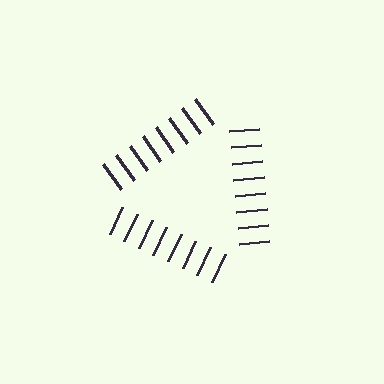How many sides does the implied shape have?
3 sides — the line-ends trace a triangle.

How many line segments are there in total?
24 — 8 along each of the 3 edges.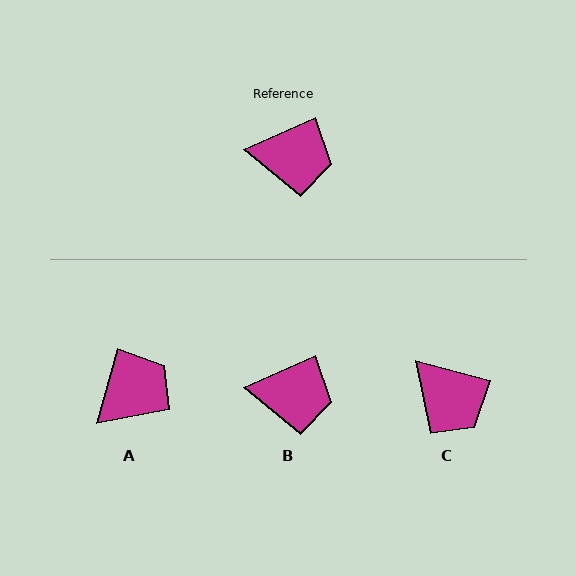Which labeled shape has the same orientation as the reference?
B.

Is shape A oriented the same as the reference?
No, it is off by about 51 degrees.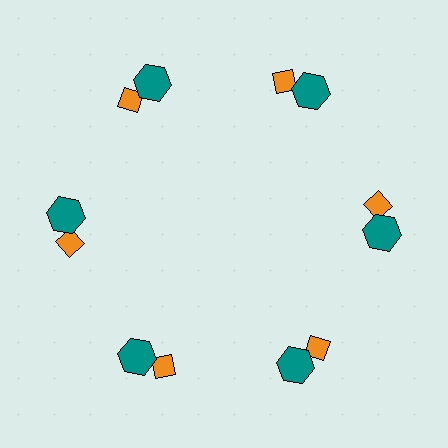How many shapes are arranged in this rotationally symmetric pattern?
There are 12 shapes, arranged in 6 groups of 2.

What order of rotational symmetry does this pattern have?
This pattern has 6-fold rotational symmetry.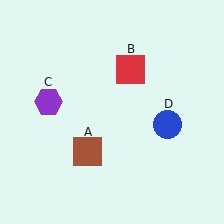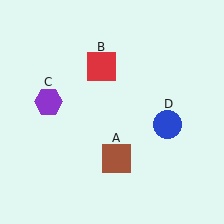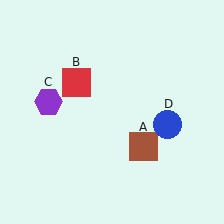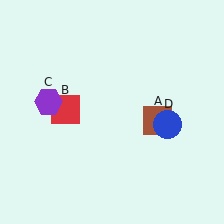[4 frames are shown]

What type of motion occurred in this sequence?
The brown square (object A), red square (object B) rotated counterclockwise around the center of the scene.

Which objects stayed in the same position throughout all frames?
Purple hexagon (object C) and blue circle (object D) remained stationary.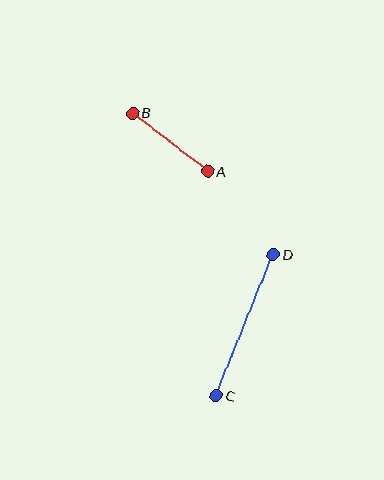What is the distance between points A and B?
The distance is approximately 95 pixels.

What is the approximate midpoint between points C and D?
The midpoint is at approximately (245, 325) pixels.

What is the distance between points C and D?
The distance is approximately 152 pixels.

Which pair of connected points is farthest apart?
Points C and D are farthest apart.